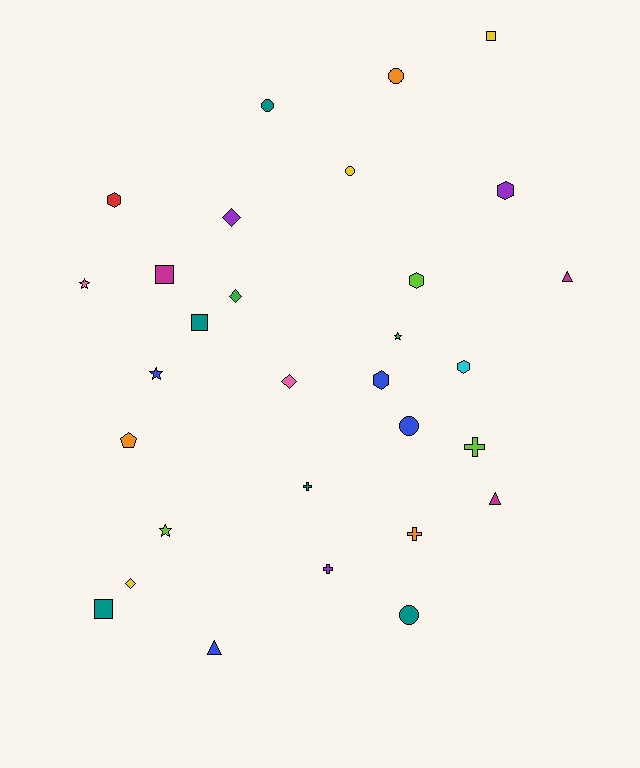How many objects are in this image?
There are 30 objects.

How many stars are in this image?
There are 4 stars.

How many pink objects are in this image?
There are 2 pink objects.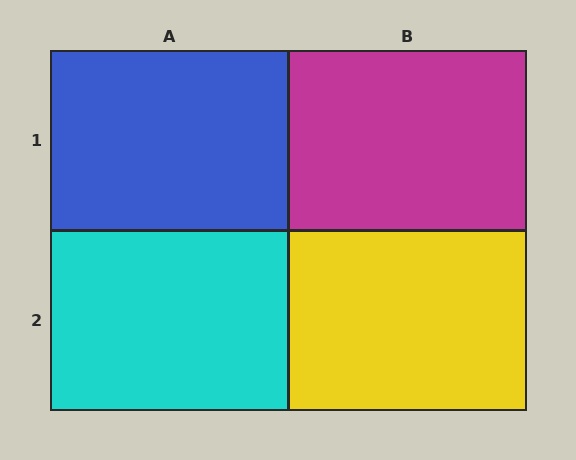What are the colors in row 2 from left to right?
Cyan, yellow.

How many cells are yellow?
1 cell is yellow.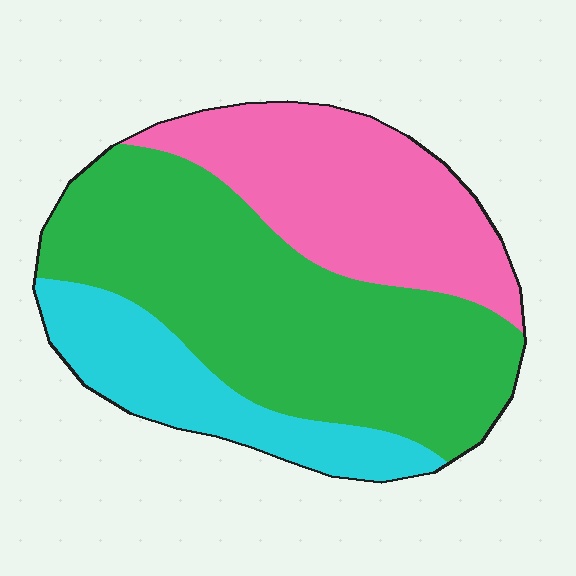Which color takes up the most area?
Green, at roughly 50%.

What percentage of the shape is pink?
Pink takes up between a sixth and a third of the shape.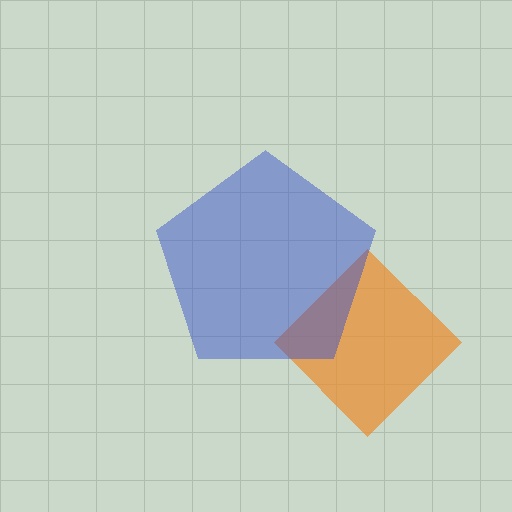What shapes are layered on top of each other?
The layered shapes are: an orange diamond, a blue pentagon.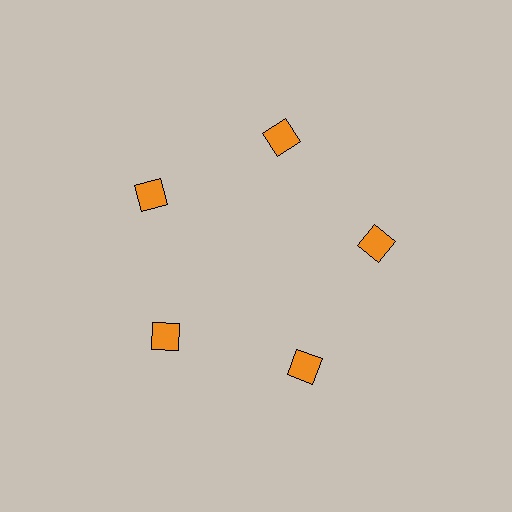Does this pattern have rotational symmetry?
Yes, this pattern has 5-fold rotational symmetry. It looks the same after rotating 72 degrees around the center.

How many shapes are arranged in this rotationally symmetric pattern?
There are 5 shapes, arranged in 5 groups of 1.